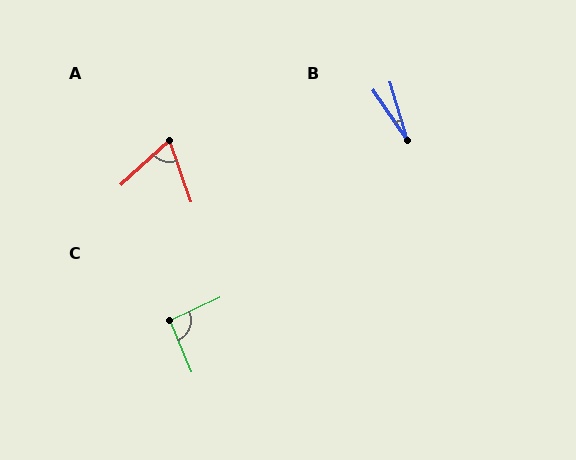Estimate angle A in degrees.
Approximately 67 degrees.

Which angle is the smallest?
B, at approximately 18 degrees.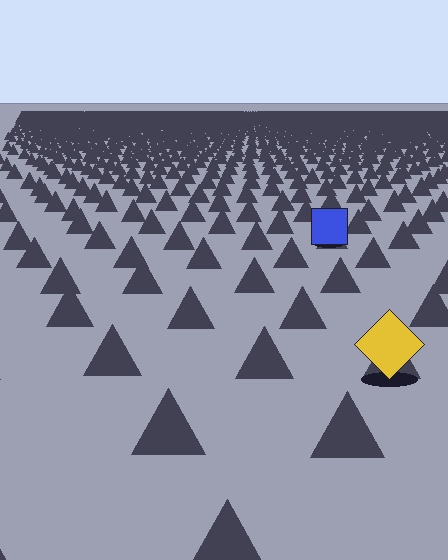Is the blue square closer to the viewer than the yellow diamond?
No. The yellow diamond is closer — you can tell from the texture gradient: the ground texture is coarser near it.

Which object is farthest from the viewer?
The blue square is farthest from the viewer. It appears smaller and the ground texture around it is denser.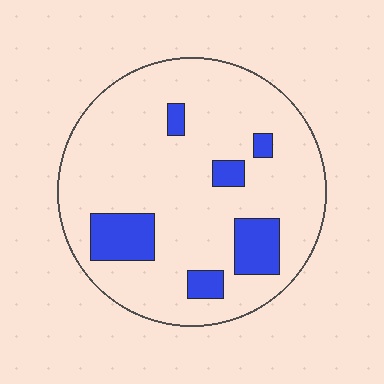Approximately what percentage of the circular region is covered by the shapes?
Approximately 15%.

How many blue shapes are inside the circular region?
6.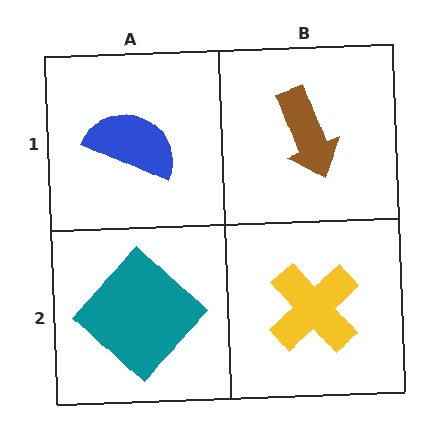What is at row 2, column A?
A teal diamond.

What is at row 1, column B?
A brown arrow.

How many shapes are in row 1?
2 shapes.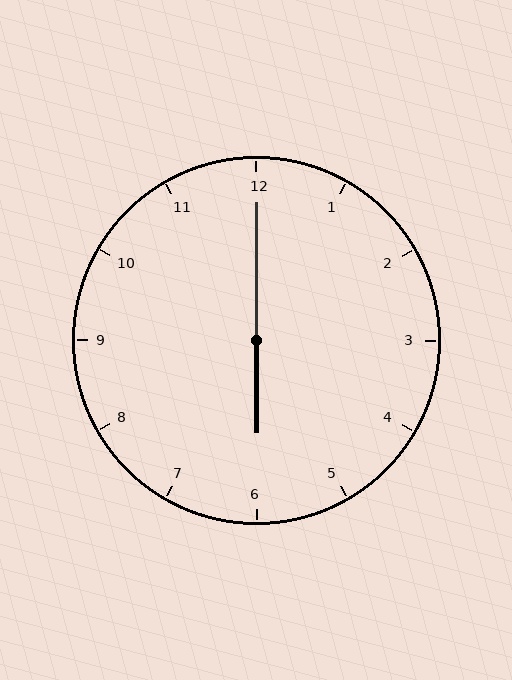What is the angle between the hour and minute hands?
Approximately 180 degrees.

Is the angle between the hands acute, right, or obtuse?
It is obtuse.